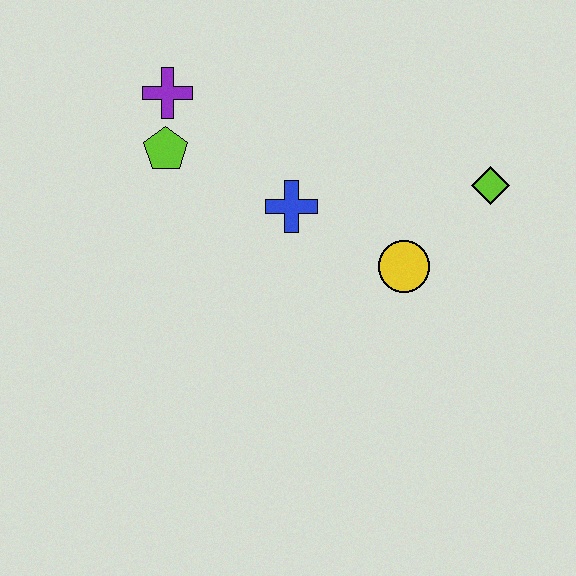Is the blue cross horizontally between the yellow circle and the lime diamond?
No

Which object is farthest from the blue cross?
The lime diamond is farthest from the blue cross.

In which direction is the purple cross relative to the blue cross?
The purple cross is to the left of the blue cross.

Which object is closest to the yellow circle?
The lime diamond is closest to the yellow circle.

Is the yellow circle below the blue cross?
Yes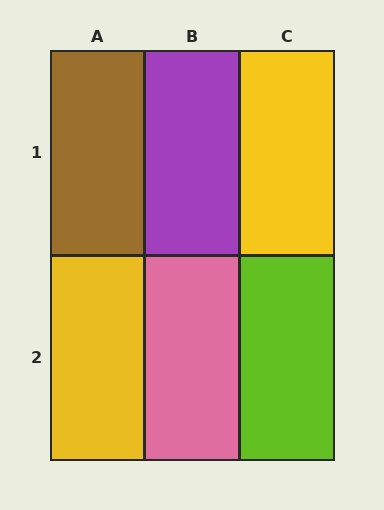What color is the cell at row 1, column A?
Brown.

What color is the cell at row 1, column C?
Yellow.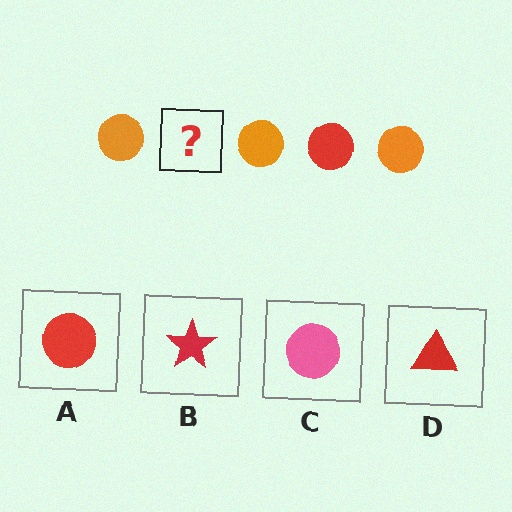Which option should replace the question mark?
Option A.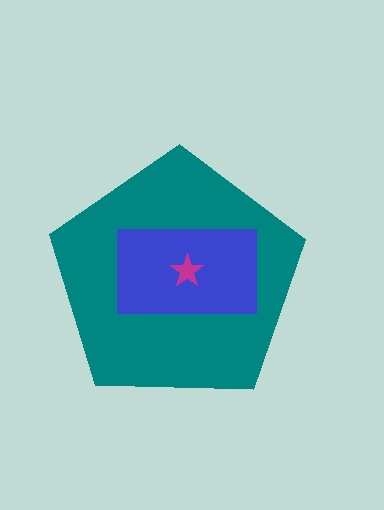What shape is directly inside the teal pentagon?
The blue rectangle.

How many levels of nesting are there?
3.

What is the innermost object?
The magenta star.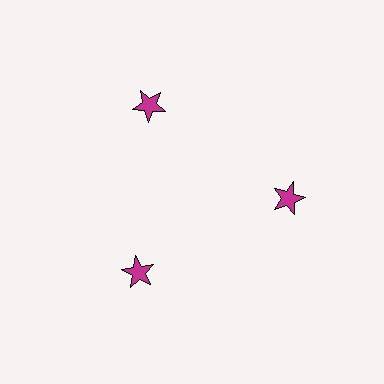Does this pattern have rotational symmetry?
Yes, this pattern has 3-fold rotational symmetry. It looks the same after rotating 120 degrees around the center.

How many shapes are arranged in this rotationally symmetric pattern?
There are 3 shapes, arranged in 3 groups of 1.